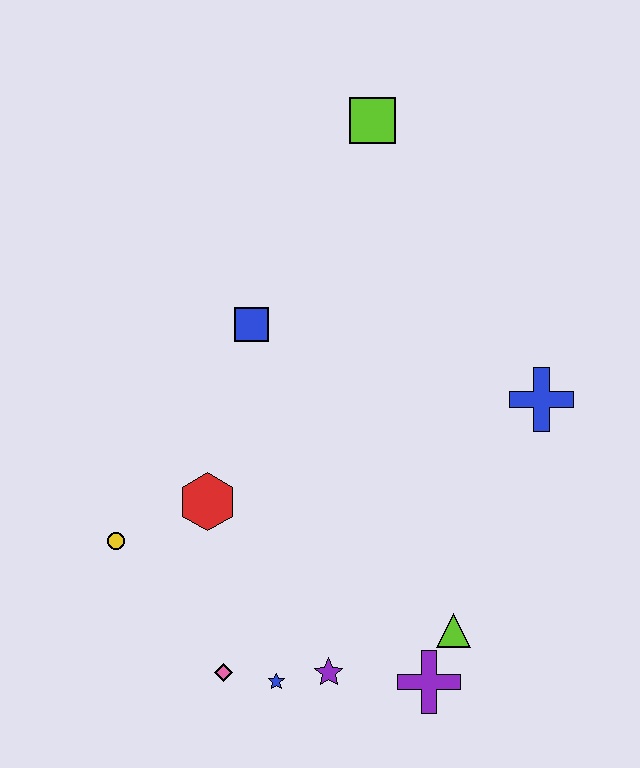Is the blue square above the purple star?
Yes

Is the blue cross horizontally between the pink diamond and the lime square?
No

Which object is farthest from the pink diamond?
The lime square is farthest from the pink diamond.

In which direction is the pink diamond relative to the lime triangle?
The pink diamond is to the left of the lime triangle.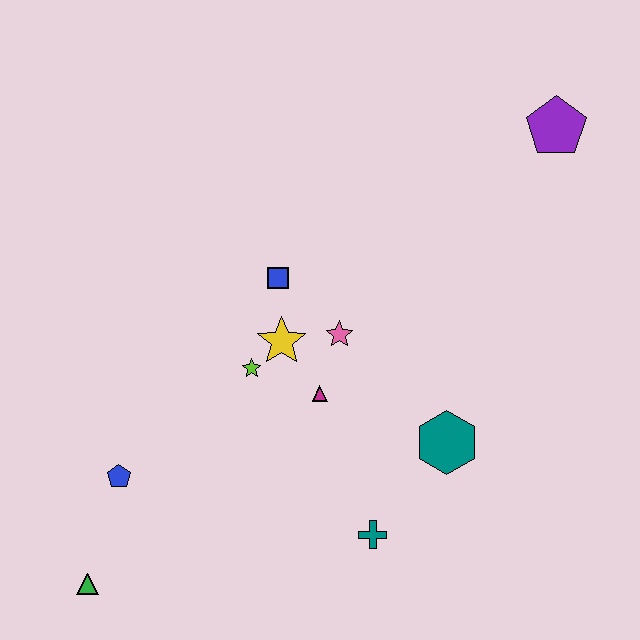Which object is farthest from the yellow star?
The purple pentagon is farthest from the yellow star.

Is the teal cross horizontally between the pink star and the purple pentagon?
Yes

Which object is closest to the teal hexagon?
The teal cross is closest to the teal hexagon.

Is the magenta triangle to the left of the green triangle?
No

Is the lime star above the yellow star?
No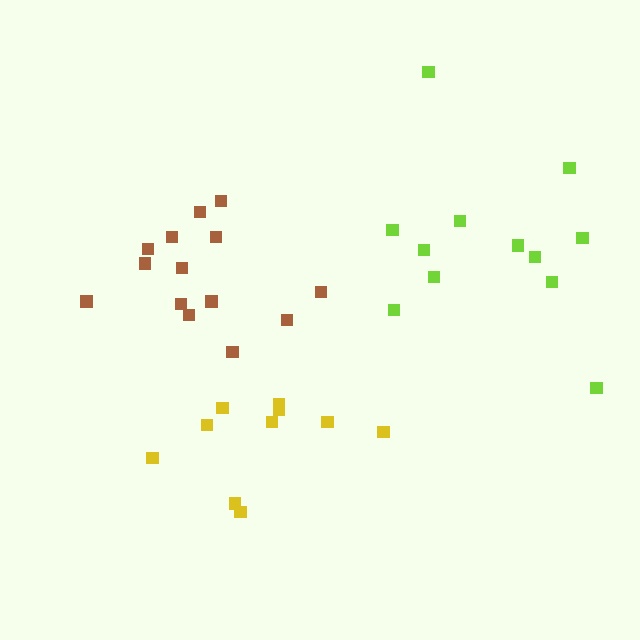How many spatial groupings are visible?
There are 3 spatial groupings.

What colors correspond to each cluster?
The clusters are colored: brown, yellow, lime.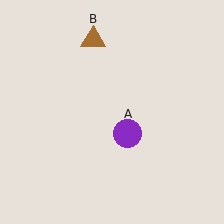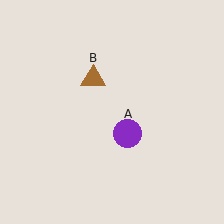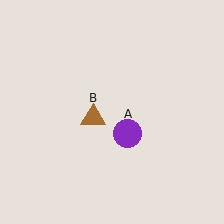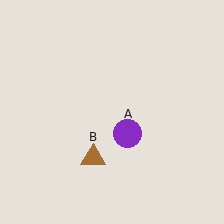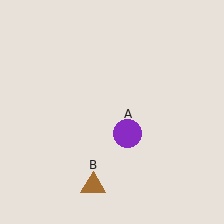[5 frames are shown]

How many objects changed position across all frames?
1 object changed position: brown triangle (object B).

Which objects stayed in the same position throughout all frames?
Purple circle (object A) remained stationary.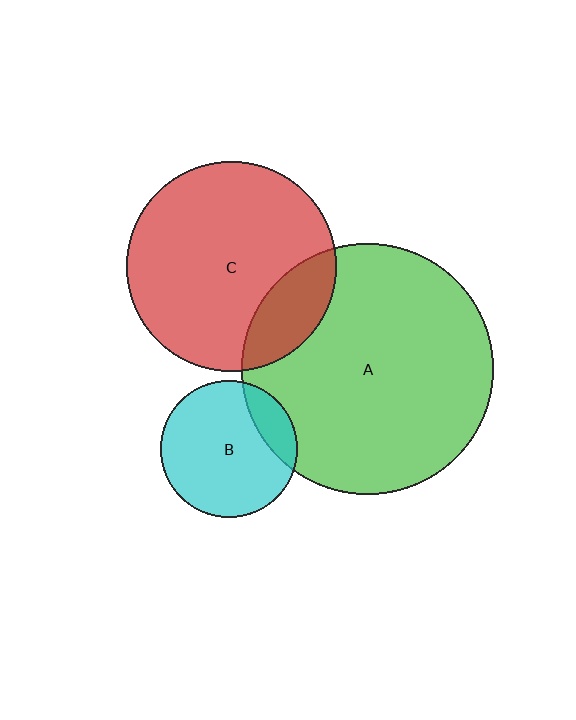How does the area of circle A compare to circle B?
Approximately 3.4 times.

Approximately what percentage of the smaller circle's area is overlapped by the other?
Approximately 20%.